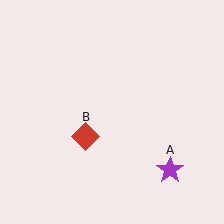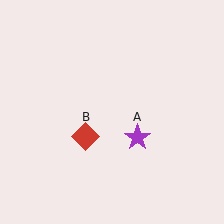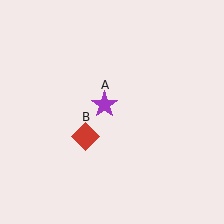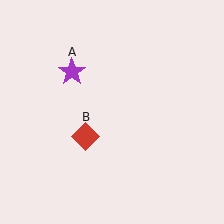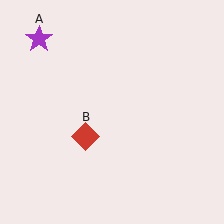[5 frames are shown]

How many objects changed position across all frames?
1 object changed position: purple star (object A).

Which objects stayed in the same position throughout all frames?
Red diamond (object B) remained stationary.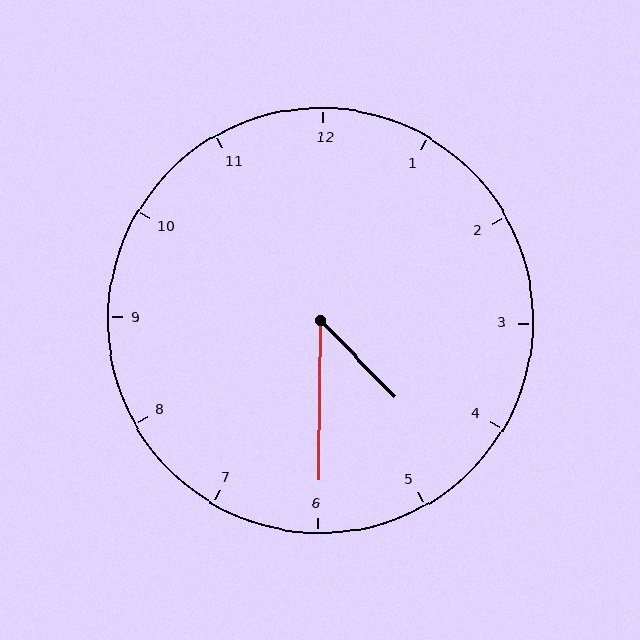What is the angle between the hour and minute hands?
Approximately 45 degrees.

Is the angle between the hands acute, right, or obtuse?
It is acute.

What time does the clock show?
4:30.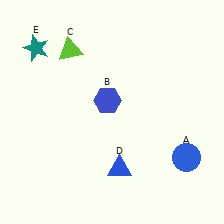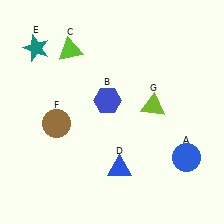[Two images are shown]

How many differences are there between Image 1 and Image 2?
There are 2 differences between the two images.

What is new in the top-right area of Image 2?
A lime triangle (G) was added in the top-right area of Image 2.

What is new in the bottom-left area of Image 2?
A brown circle (F) was added in the bottom-left area of Image 2.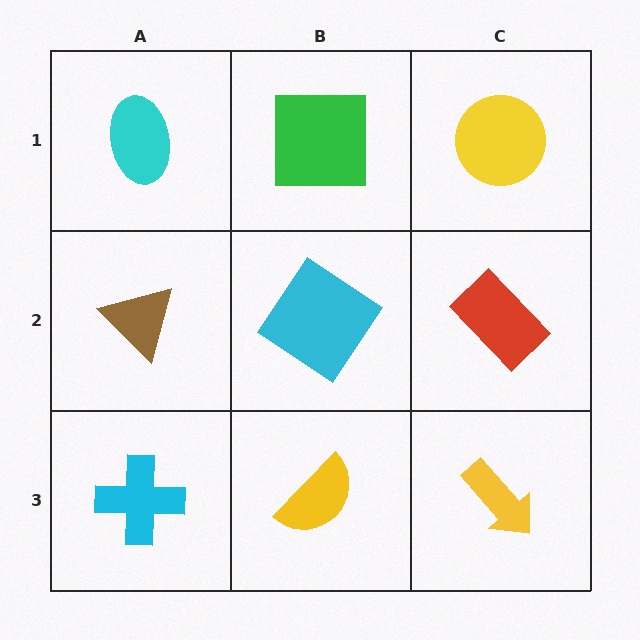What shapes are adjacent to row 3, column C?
A red rectangle (row 2, column C), a yellow semicircle (row 3, column B).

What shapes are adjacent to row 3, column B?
A cyan diamond (row 2, column B), a cyan cross (row 3, column A), a yellow arrow (row 3, column C).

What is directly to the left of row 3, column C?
A yellow semicircle.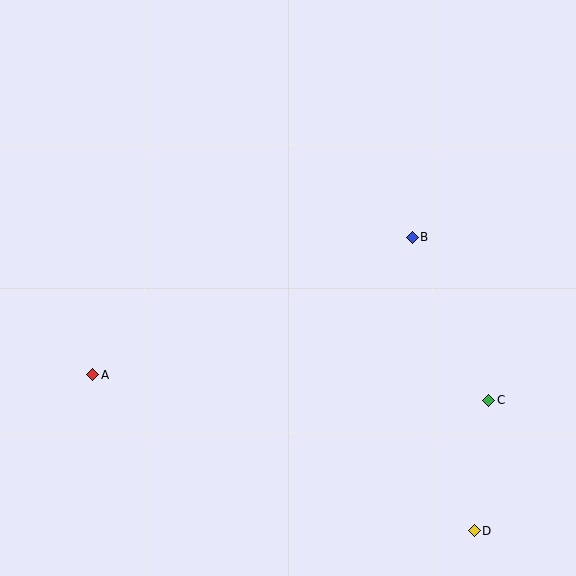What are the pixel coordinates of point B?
Point B is at (412, 237).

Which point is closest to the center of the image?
Point B at (412, 237) is closest to the center.